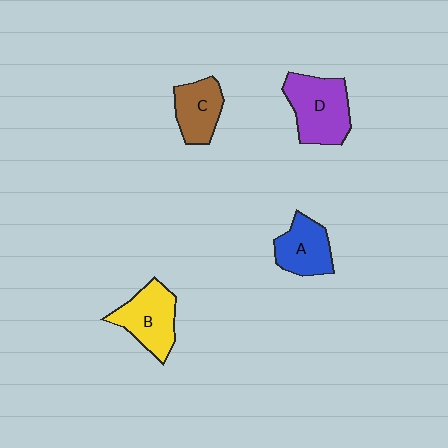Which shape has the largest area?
Shape D (purple).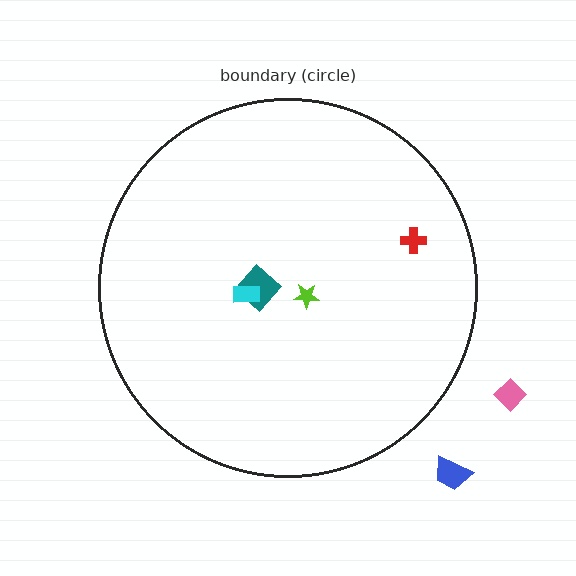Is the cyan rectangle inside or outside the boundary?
Inside.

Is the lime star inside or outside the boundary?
Inside.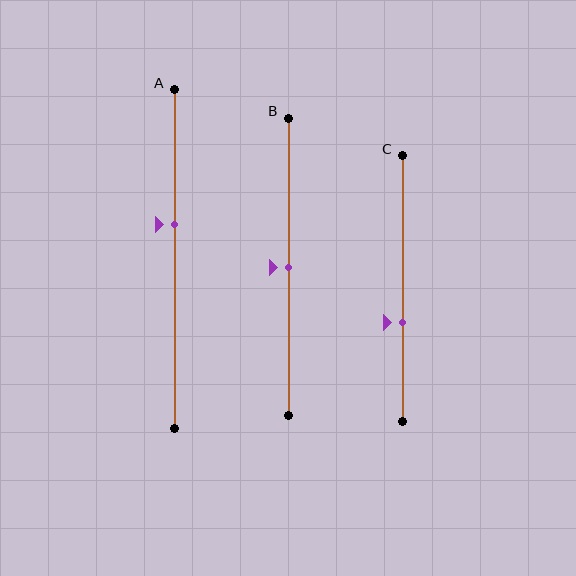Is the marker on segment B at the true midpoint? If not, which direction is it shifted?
Yes, the marker on segment B is at the true midpoint.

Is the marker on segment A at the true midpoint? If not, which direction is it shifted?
No, the marker on segment A is shifted upward by about 10% of the segment length.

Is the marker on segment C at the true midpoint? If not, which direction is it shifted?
No, the marker on segment C is shifted downward by about 13% of the segment length.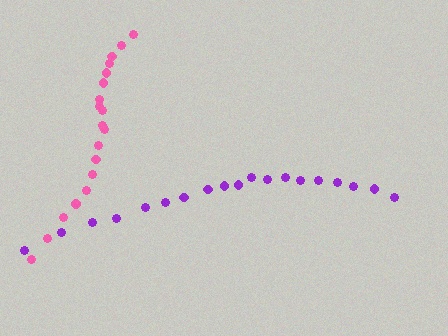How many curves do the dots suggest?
There are 2 distinct paths.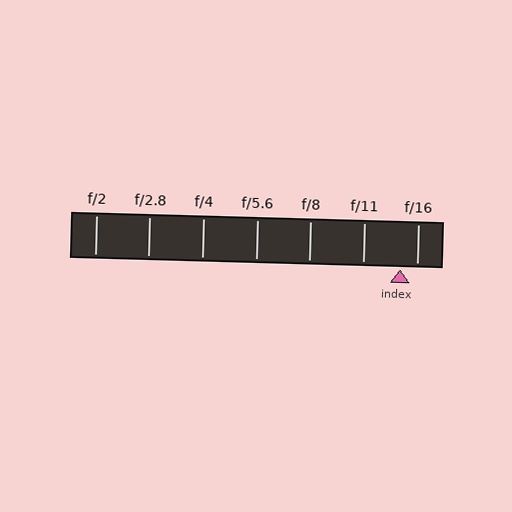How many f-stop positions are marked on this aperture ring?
There are 7 f-stop positions marked.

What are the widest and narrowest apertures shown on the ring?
The widest aperture shown is f/2 and the narrowest is f/16.